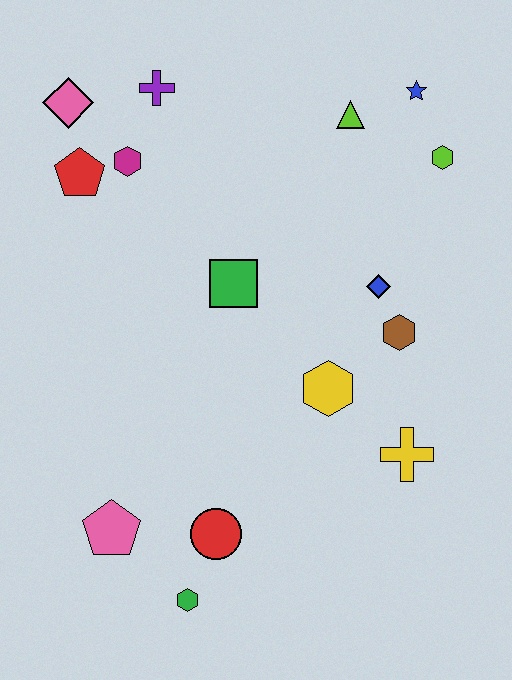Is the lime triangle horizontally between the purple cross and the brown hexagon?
Yes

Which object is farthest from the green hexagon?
The blue star is farthest from the green hexagon.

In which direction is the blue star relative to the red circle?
The blue star is above the red circle.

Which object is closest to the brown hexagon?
The blue diamond is closest to the brown hexagon.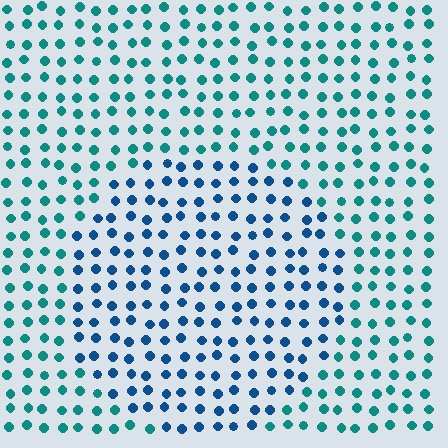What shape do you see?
I see a circle.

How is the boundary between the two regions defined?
The boundary is defined purely by a slight shift in hue (about 34 degrees). Spacing, size, and orientation are identical on both sides.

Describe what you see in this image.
The image is filled with small teal elements in a uniform arrangement. A circle-shaped region is visible where the elements are tinted to a slightly different hue, forming a subtle color boundary.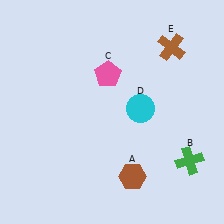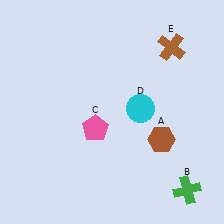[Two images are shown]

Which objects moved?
The objects that moved are: the brown hexagon (A), the green cross (B), the pink pentagon (C).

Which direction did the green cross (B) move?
The green cross (B) moved down.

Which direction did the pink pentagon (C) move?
The pink pentagon (C) moved down.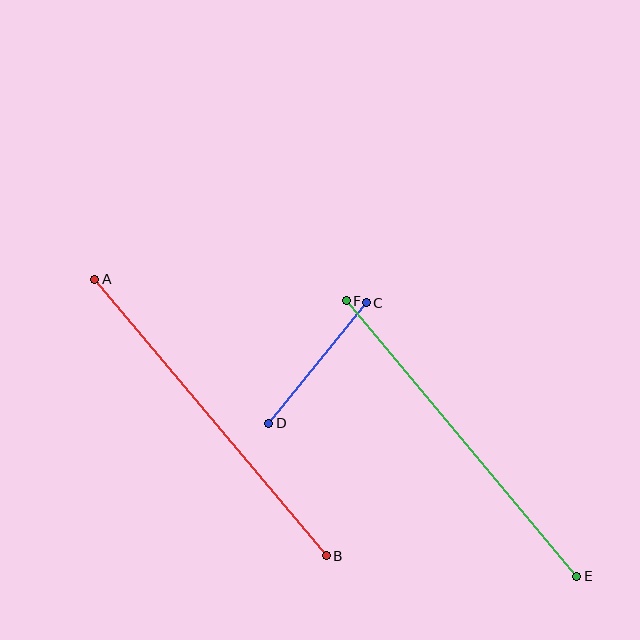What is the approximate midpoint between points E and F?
The midpoint is at approximately (461, 438) pixels.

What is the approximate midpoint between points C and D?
The midpoint is at approximately (317, 363) pixels.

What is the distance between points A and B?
The distance is approximately 361 pixels.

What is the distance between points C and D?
The distance is approximately 155 pixels.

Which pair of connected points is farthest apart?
Points A and B are farthest apart.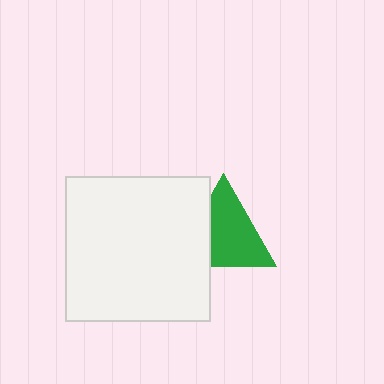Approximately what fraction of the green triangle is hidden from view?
Roughly 30% of the green triangle is hidden behind the white square.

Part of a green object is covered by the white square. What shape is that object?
It is a triangle.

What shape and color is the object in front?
The object in front is a white square.